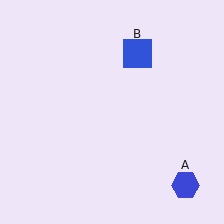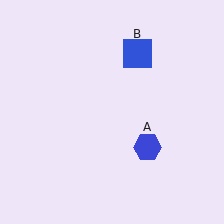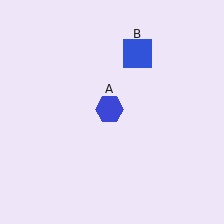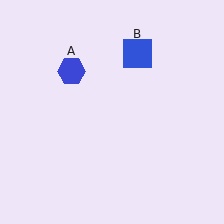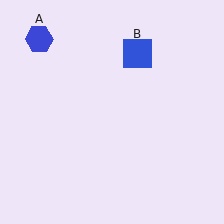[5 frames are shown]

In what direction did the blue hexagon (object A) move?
The blue hexagon (object A) moved up and to the left.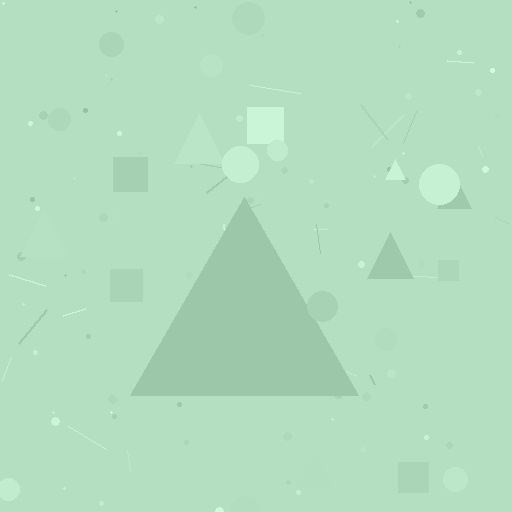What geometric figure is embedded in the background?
A triangle is embedded in the background.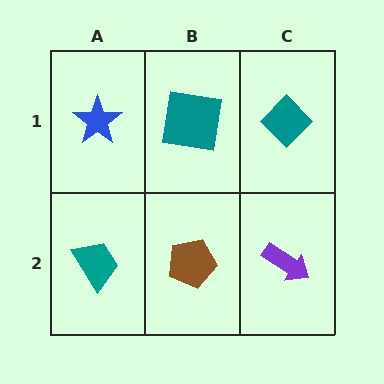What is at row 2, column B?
A brown pentagon.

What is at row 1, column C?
A teal diamond.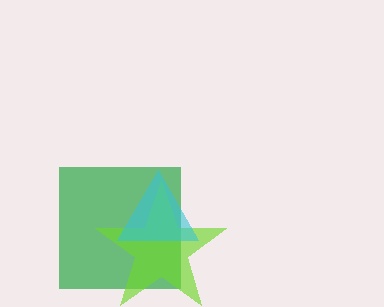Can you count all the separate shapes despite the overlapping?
Yes, there are 3 separate shapes.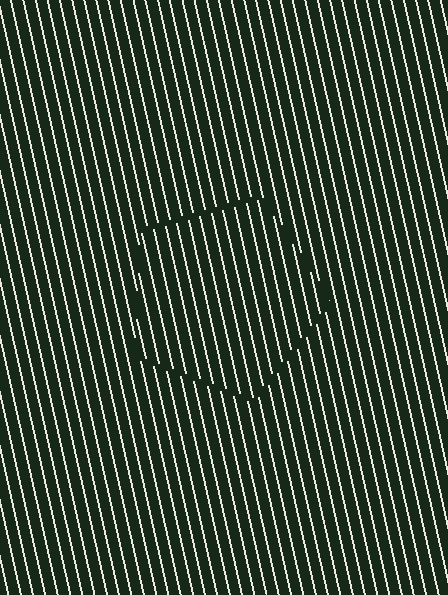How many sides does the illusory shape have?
5 sides — the line-ends trace a pentagon.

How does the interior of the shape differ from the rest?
The interior of the shape contains the same grating, shifted by half a period — the contour is defined by the phase discontinuity where line-ends from the inner and outer gratings abut.